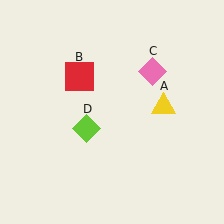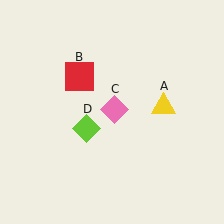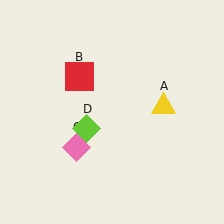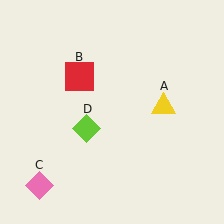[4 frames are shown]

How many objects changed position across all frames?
1 object changed position: pink diamond (object C).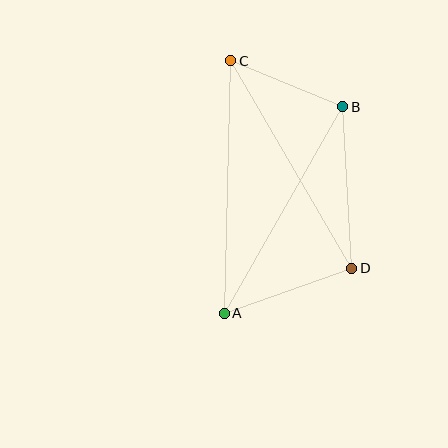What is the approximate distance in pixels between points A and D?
The distance between A and D is approximately 135 pixels.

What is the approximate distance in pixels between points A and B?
The distance between A and B is approximately 238 pixels.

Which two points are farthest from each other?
Points A and C are farthest from each other.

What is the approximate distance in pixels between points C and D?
The distance between C and D is approximately 240 pixels.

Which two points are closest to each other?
Points B and C are closest to each other.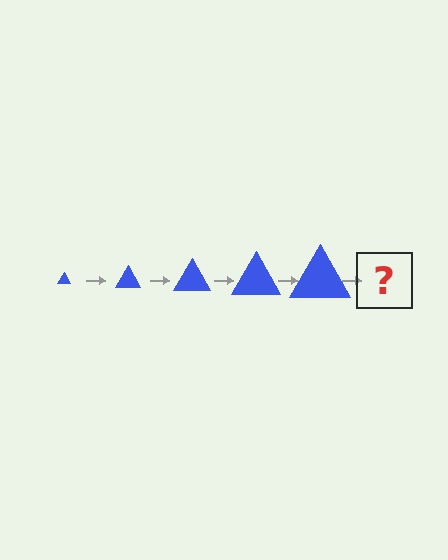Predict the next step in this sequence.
The next step is a blue triangle, larger than the previous one.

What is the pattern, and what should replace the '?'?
The pattern is that the triangle gets progressively larger each step. The '?' should be a blue triangle, larger than the previous one.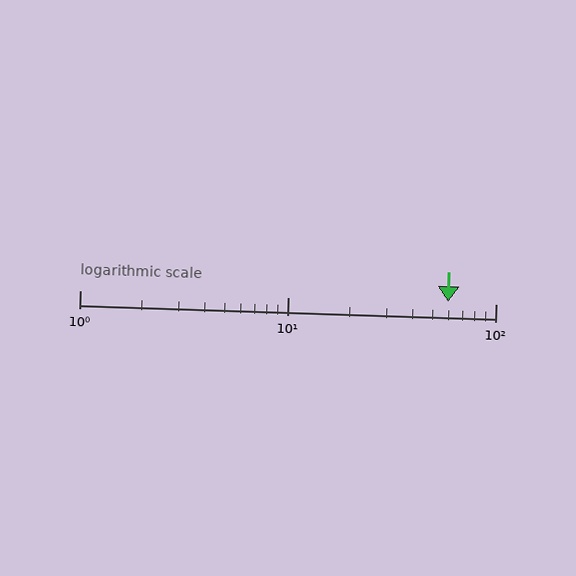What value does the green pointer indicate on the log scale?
The pointer indicates approximately 59.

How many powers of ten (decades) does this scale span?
The scale spans 2 decades, from 1 to 100.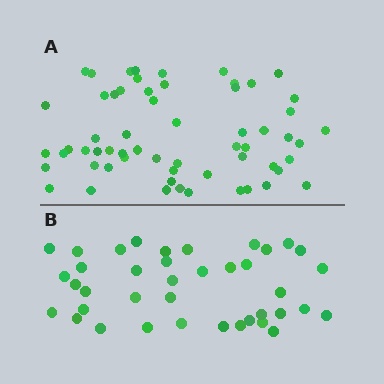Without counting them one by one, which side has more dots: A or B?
Region A (the top region) has more dots.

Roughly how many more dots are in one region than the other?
Region A has approximately 20 more dots than region B.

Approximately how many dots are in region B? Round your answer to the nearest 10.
About 40 dots. (The exact count is 39, which rounds to 40.)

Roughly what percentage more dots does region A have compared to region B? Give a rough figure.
About 55% more.